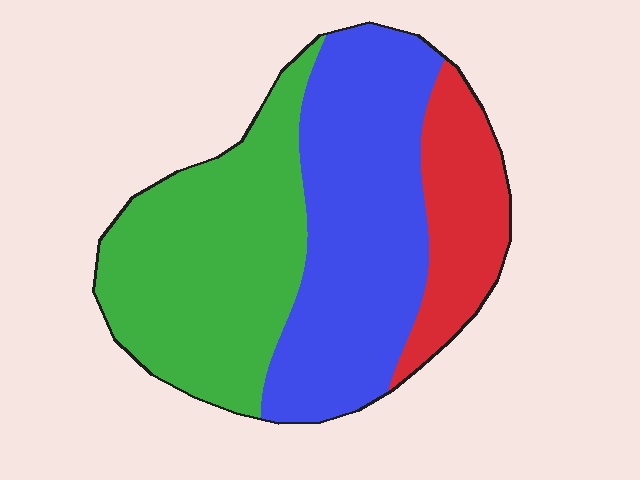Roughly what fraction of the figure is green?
Green takes up about two fifths (2/5) of the figure.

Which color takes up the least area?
Red, at roughly 20%.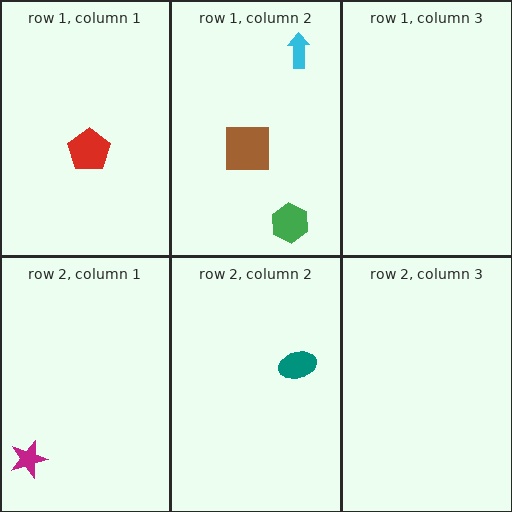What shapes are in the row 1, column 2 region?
The green hexagon, the cyan arrow, the brown square.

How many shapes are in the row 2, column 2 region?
1.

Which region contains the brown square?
The row 1, column 2 region.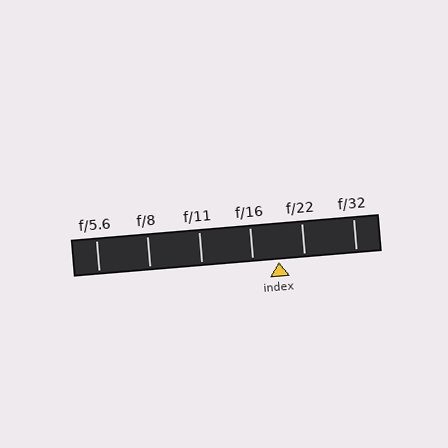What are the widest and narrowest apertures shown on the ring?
The widest aperture shown is f/5.6 and the narrowest is f/32.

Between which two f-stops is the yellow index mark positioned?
The index mark is between f/16 and f/22.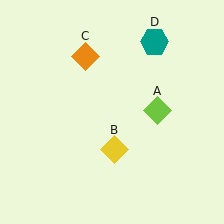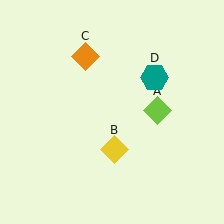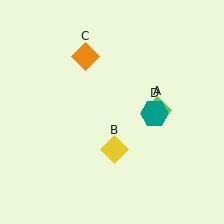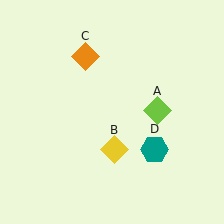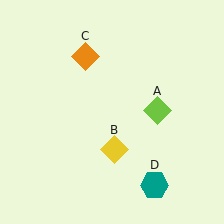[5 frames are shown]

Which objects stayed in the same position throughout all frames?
Lime diamond (object A) and yellow diamond (object B) and orange diamond (object C) remained stationary.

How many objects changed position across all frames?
1 object changed position: teal hexagon (object D).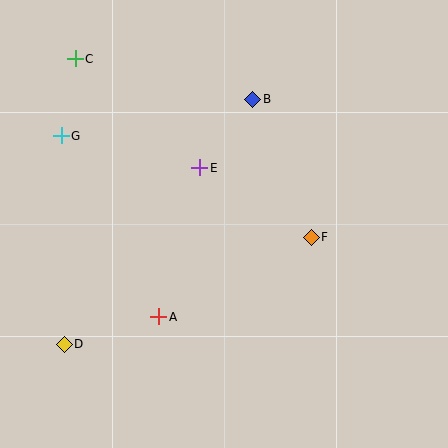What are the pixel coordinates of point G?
Point G is at (61, 136).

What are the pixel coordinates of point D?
Point D is at (64, 344).